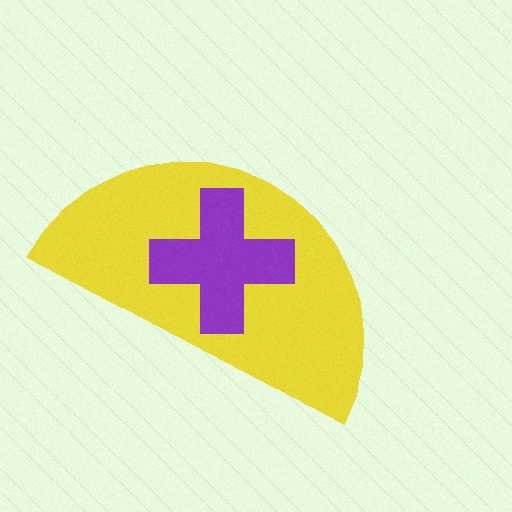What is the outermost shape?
The yellow semicircle.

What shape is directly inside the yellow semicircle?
The purple cross.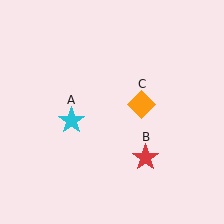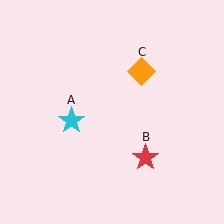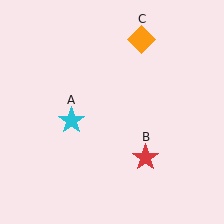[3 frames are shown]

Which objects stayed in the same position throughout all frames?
Cyan star (object A) and red star (object B) remained stationary.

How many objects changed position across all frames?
1 object changed position: orange diamond (object C).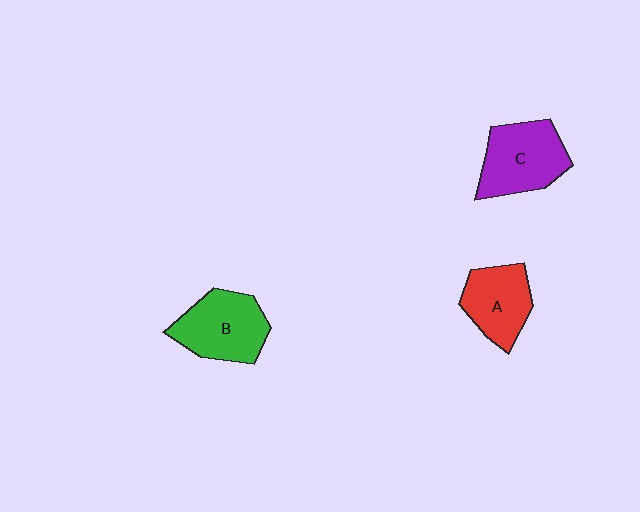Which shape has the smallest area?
Shape A (red).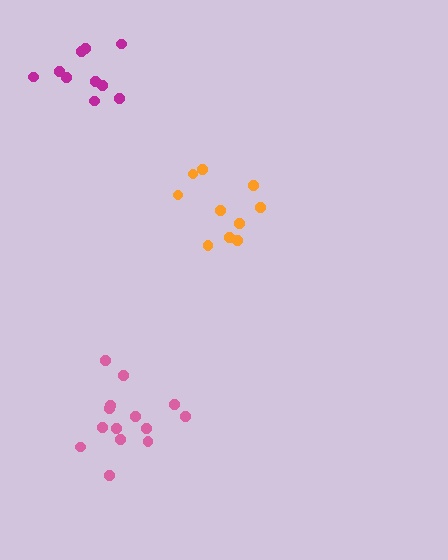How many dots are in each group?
Group 1: 10 dots, Group 2: 10 dots, Group 3: 14 dots (34 total).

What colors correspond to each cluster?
The clusters are colored: orange, magenta, pink.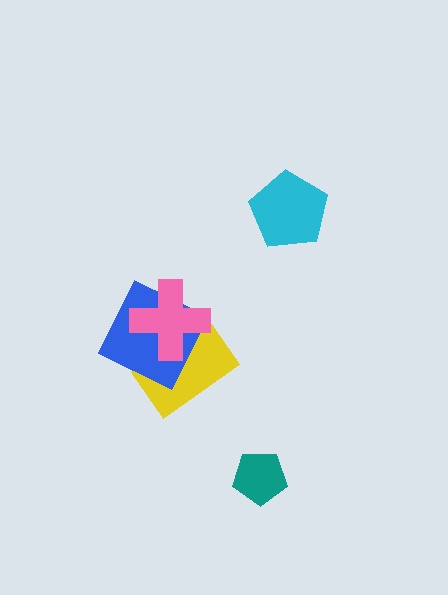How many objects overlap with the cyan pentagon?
0 objects overlap with the cyan pentagon.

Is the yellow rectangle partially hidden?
Yes, it is partially covered by another shape.